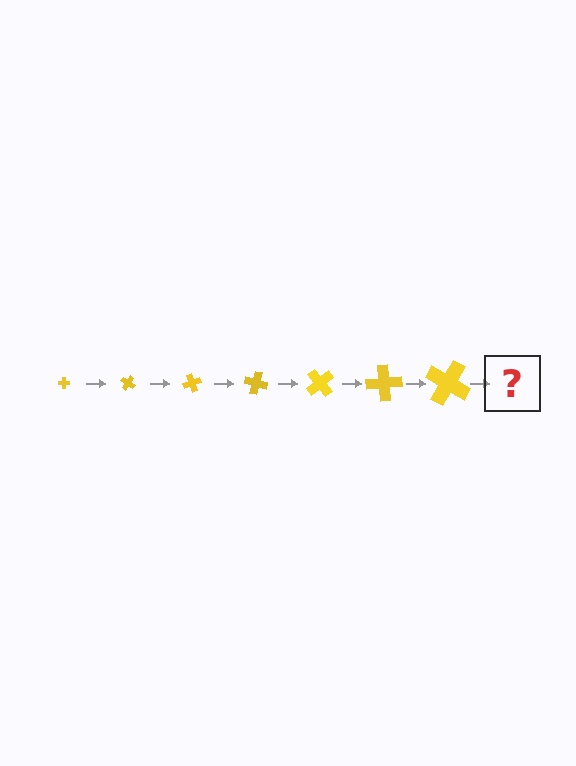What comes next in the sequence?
The next element should be a cross, larger than the previous one and rotated 245 degrees from the start.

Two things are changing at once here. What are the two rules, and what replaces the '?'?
The two rules are that the cross grows larger each step and it rotates 35 degrees each step. The '?' should be a cross, larger than the previous one and rotated 245 degrees from the start.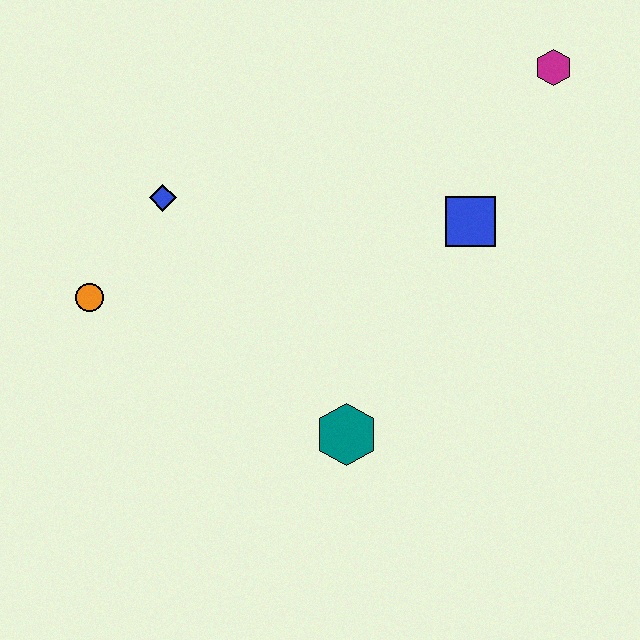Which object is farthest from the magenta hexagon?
The orange circle is farthest from the magenta hexagon.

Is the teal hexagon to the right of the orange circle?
Yes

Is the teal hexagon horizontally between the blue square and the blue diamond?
Yes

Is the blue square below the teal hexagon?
No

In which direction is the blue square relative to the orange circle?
The blue square is to the right of the orange circle.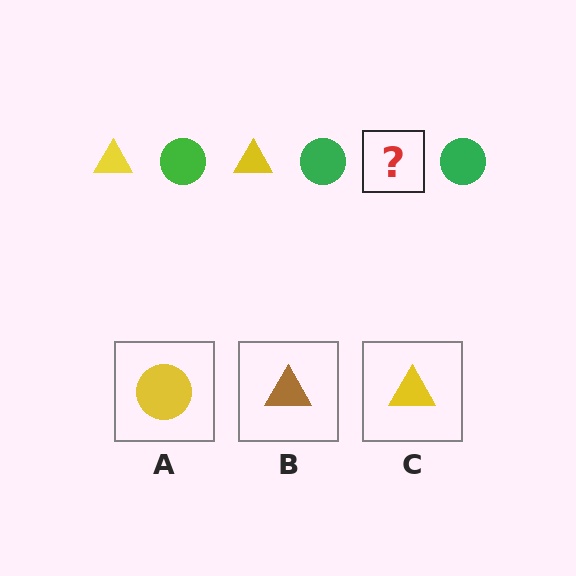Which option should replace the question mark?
Option C.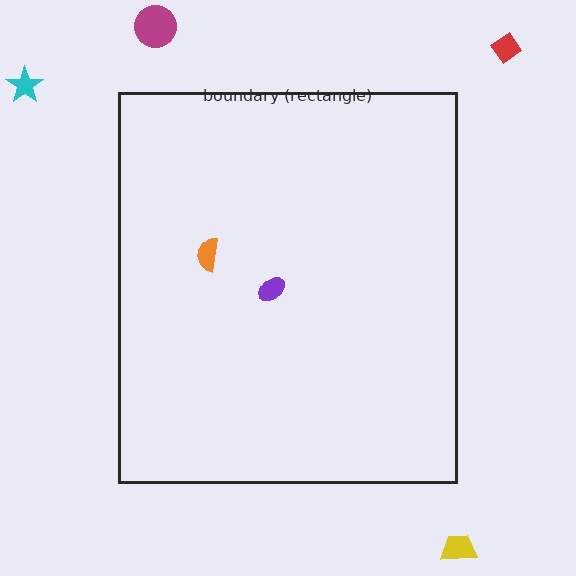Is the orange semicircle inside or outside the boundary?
Inside.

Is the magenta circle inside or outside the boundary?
Outside.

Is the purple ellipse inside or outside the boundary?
Inside.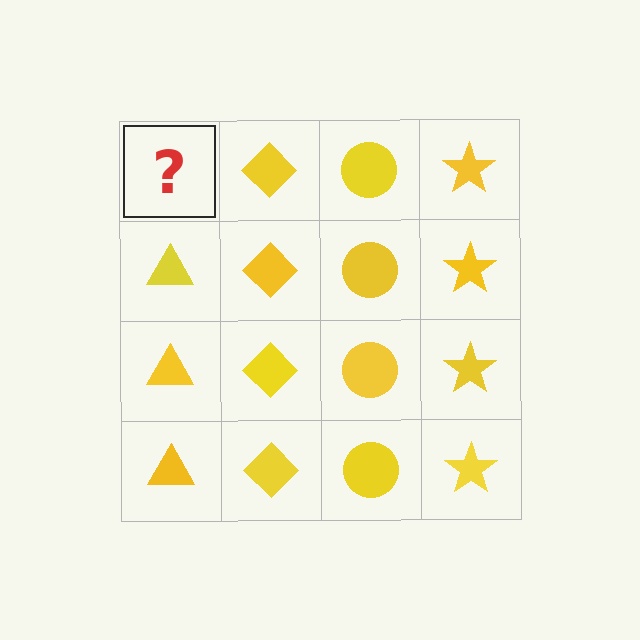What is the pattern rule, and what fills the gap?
The rule is that each column has a consistent shape. The gap should be filled with a yellow triangle.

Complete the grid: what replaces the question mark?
The question mark should be replaced with a yellow triangle.